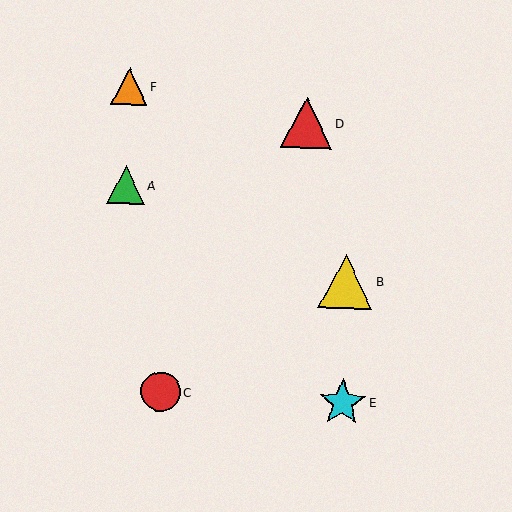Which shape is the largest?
The yellow triangle (labeled B) is the largest.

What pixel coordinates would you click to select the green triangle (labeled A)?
Click at (126, 185) to select the green triangle A.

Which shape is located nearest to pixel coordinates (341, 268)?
The yellow triangle (labeled B) at (346, 281) is nearest to that location.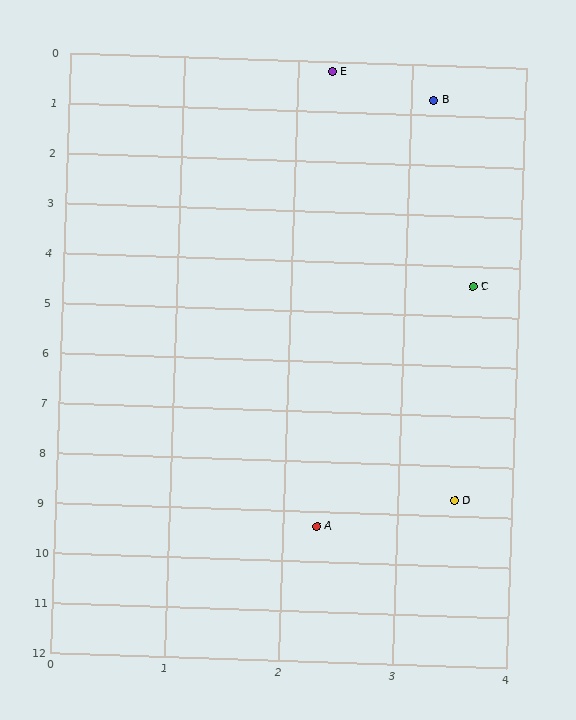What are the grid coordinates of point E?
Point E is at approximately (2.3, 0.2).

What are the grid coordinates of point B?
Point B is at approximately (3.2, 0.7).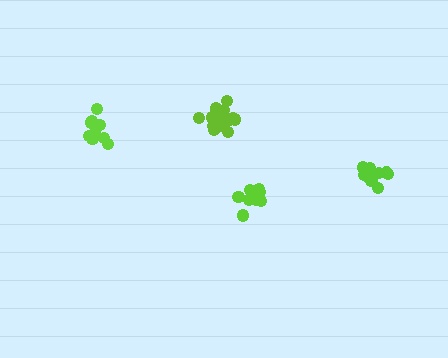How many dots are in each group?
Group 1: 15 dots, Group 2: 9 dots, Group 3: 10 dots, Group 4: 10 dots (44 total).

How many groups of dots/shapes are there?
There are 4 groups.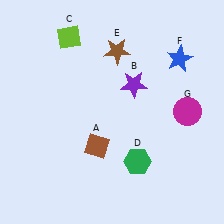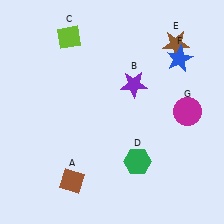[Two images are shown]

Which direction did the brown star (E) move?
The brown star (E) moved right.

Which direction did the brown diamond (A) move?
The brown diamond (A) moved down.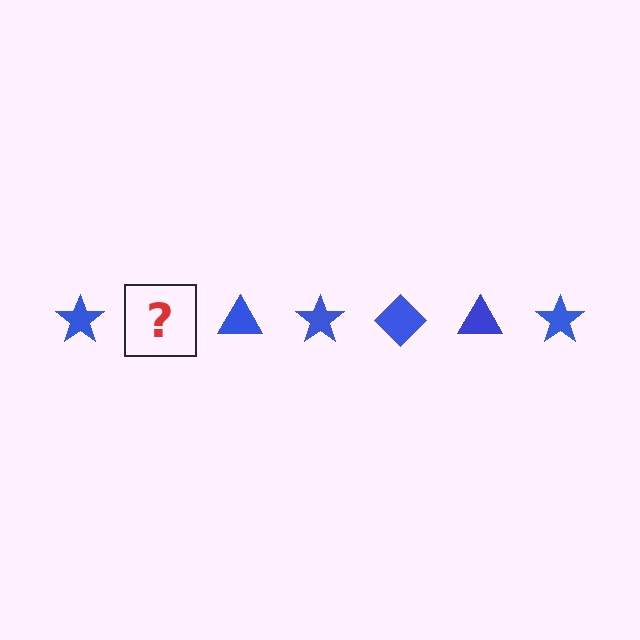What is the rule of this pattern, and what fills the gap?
The rule is that the pattern cycles through star, diamond, triangle shapes in blue. The gap should be filled with a blue diamond.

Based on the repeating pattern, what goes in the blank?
The blank should be a blue diamond.